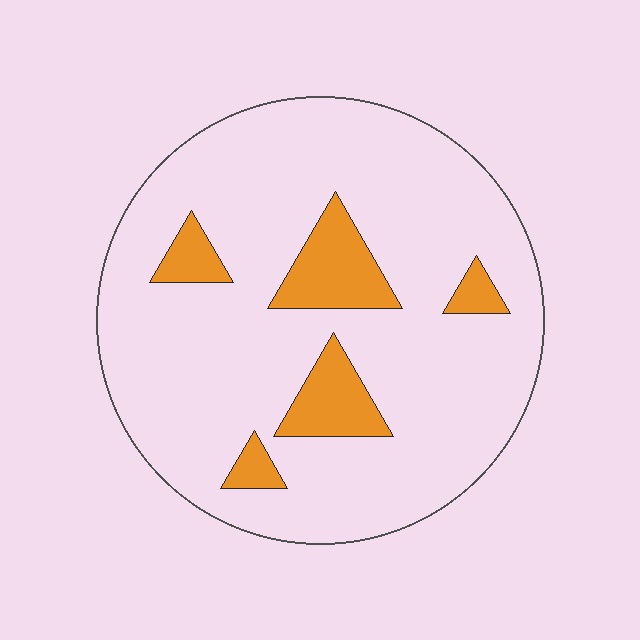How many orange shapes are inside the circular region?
5.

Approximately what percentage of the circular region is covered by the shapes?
Approximately 15%.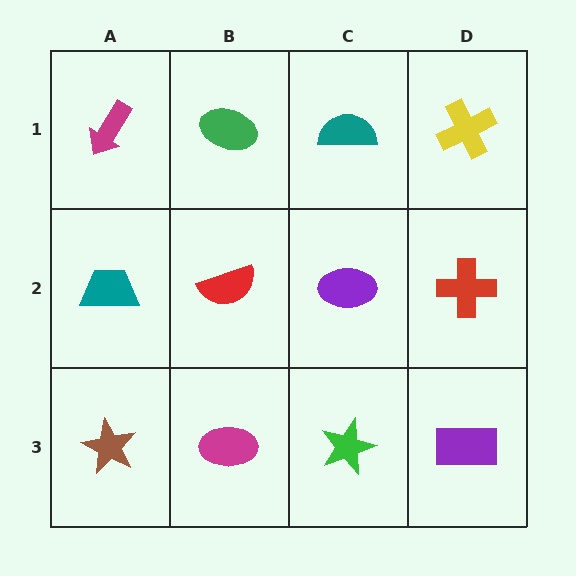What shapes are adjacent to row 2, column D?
A yellow cross (row 1, column D), a purple rectangle (row 3, column D), a purple ellipse (row 2, column C).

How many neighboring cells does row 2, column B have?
4.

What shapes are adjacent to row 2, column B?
A green ellipse (row 1, column B), a magenta ellipse (row 3, column B), a teal trapezoid (row 2, column A), a purple ellipse (row 2, column C).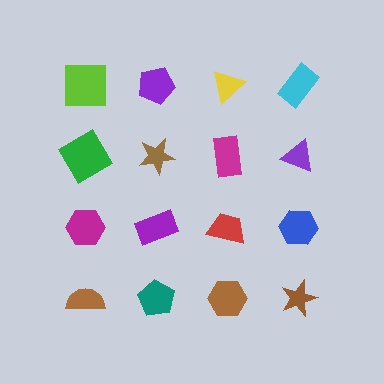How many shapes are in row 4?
4 shapes.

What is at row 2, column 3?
A magenta rectangle.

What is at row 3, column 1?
A magenta hexagon.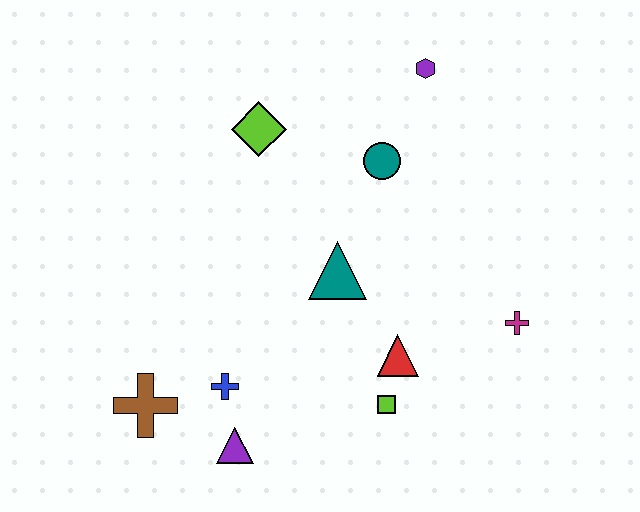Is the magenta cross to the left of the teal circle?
No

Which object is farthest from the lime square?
The purple hexagon is farthest from the lime square.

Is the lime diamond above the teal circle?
Yes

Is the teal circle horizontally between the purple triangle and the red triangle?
Yes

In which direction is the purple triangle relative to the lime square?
The purple triangle is to the left of the lime square.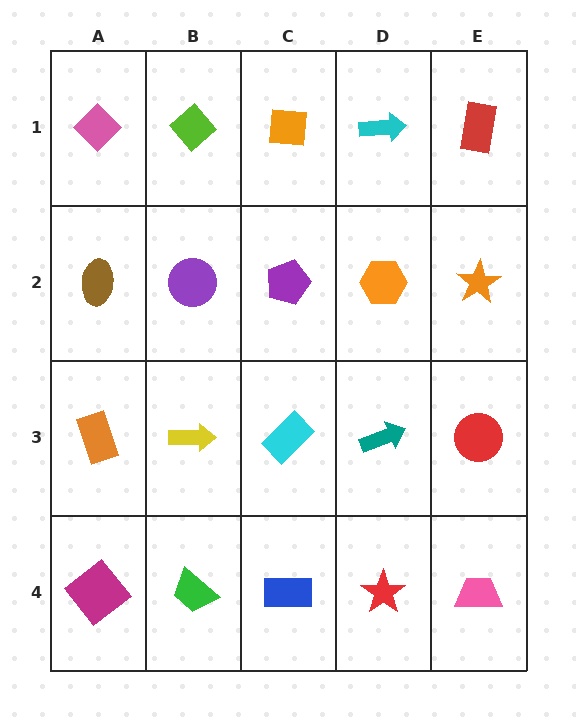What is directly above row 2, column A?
A pink diamond.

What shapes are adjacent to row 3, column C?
A purple pentagon (row 2, column C), a blue rectangle (row 4, column C), a yellow arrow (row 3, column B), a teal arrow (row 3, column D).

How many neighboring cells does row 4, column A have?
2.